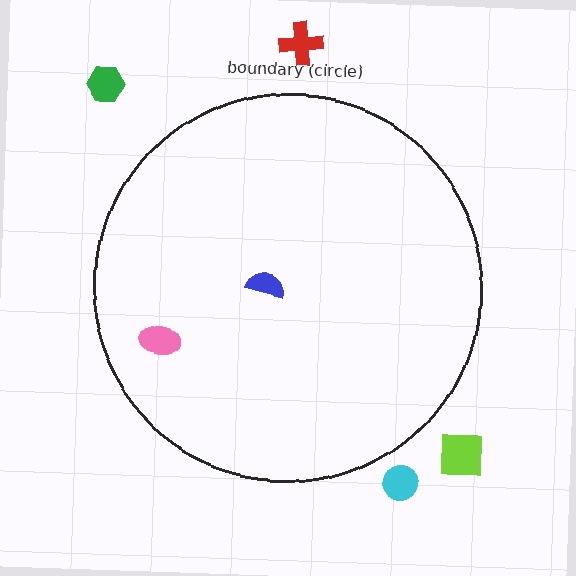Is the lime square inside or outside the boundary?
Outside.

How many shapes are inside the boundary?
2 inside, 4 outside.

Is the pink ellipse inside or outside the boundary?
Inside.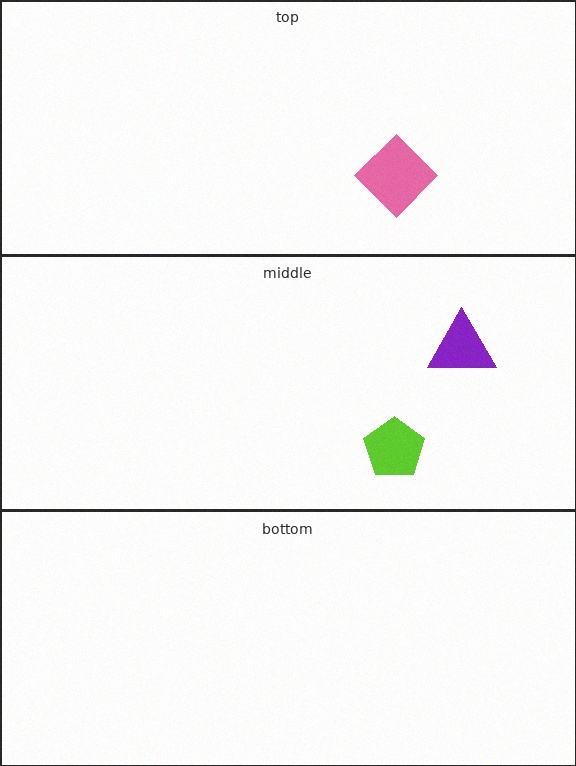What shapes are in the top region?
The pink diamond.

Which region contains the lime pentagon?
The middle region.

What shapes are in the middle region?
The purple triangle, the lime pentagon.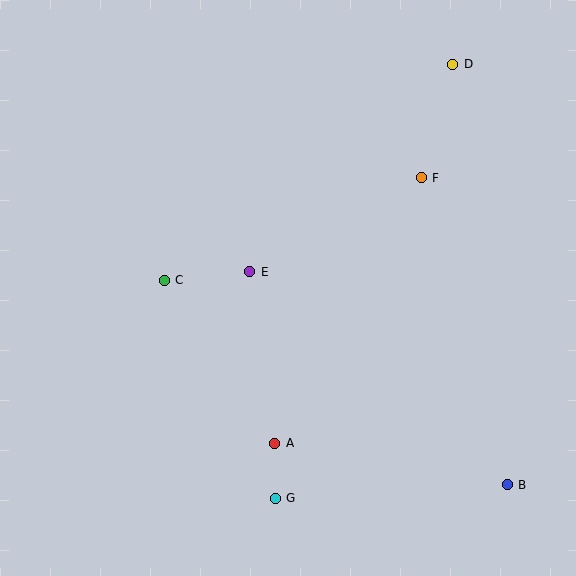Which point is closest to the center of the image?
Point E at (250, 272) is closest to the center.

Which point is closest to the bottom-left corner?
Point G is closest to the bottom-left corner.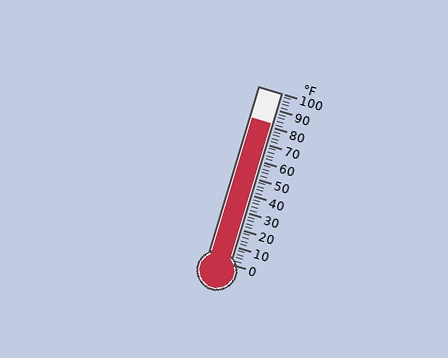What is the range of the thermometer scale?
The thermometer scale ranges from 0°F to 100°F.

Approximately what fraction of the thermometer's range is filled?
The thermometer is filled to approximately 80% of its range.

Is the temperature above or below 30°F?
The temperature is above 30°F.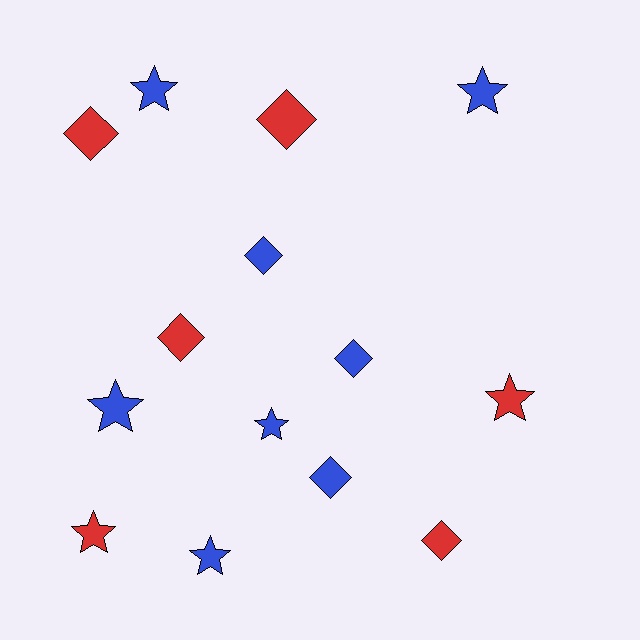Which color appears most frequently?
Blue, with 8 objects.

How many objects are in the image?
There are 14 objects.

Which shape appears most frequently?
Star, with 7 objects.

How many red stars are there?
There are 2 red stars.